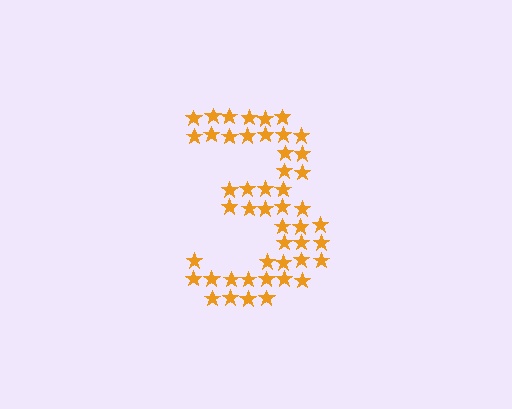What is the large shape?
The large shape is the digit 3.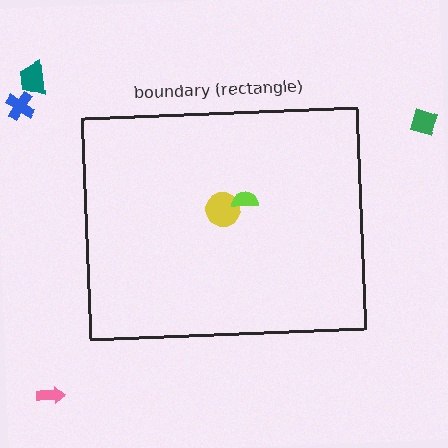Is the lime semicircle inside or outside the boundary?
Inside.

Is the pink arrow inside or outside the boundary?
Outside.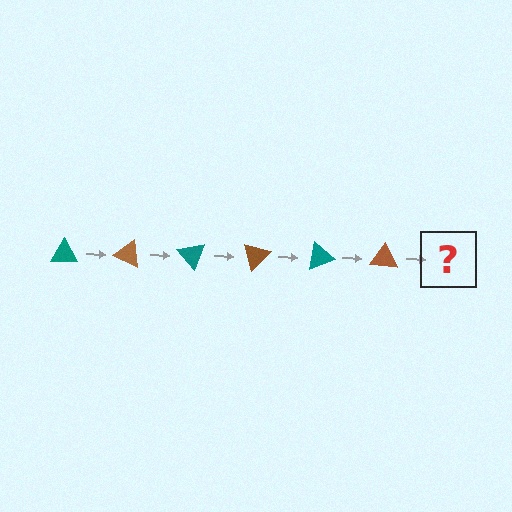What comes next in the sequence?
The next element should be a teal triangle, rotated 150 degrees from the start.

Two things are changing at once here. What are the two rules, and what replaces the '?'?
The two rules are that it rotates 25 degrees each step and the color cycles through teal and brown. The '?' should be a teal triangle, rotated 150 degrees from the start.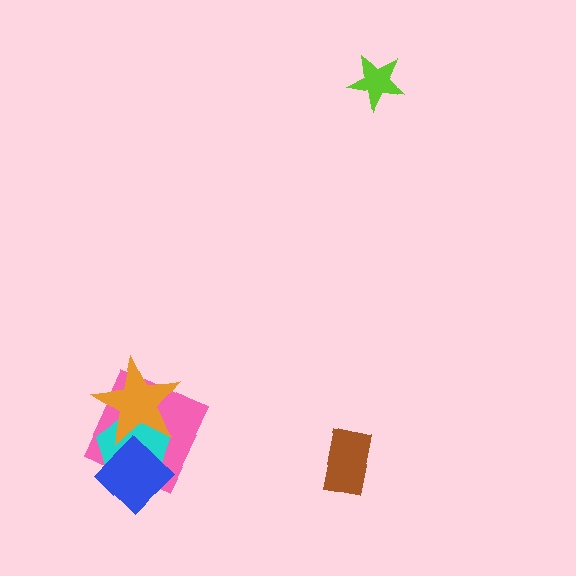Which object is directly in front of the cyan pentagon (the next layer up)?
The orange star is directly in front of the cyan pentagon.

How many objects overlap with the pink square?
3 objects overlap with the pink square.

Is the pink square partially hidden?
Yes, it is partially covered by another shape.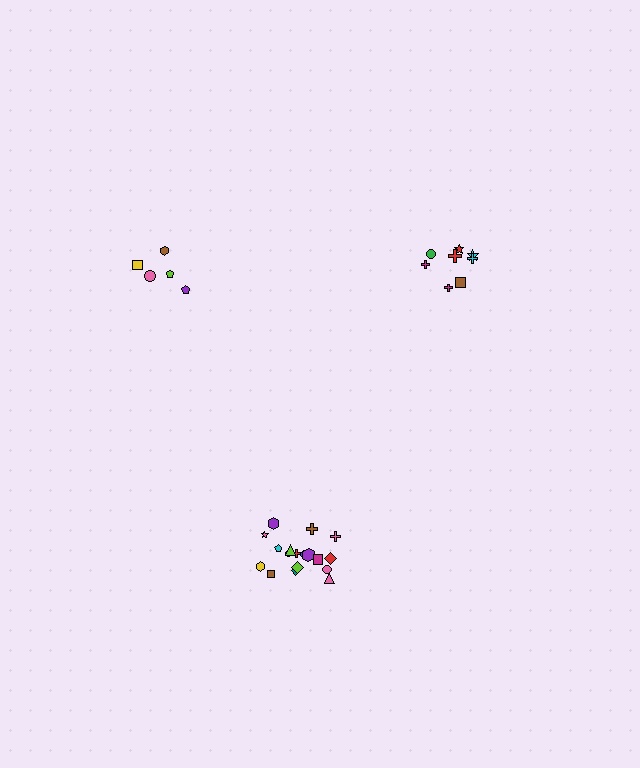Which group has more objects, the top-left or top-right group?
The top-right group.